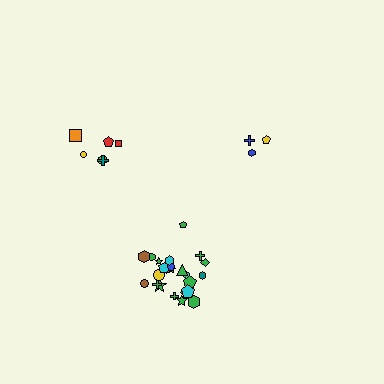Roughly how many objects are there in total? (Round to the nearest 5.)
Roughly 35 objects in total.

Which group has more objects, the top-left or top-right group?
The top-left group.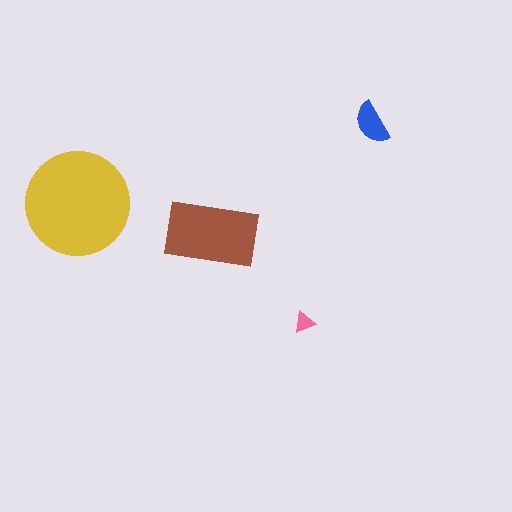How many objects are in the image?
There are 4 objects in the image.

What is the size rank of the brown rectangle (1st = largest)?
2nd.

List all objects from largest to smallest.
The yellow circle, the brown rectangle, the blue semicircle, the pink triangle.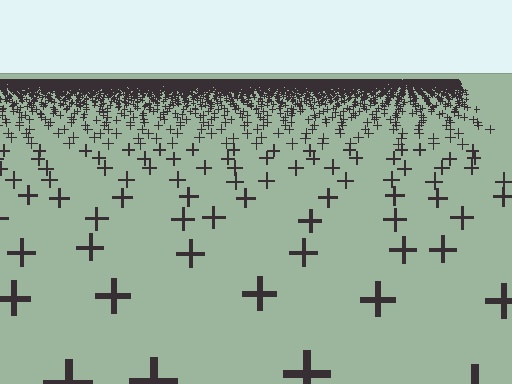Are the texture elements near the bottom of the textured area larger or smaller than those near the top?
Larger. Near the bottom, elements are closer to the viewer and appear at a bigger on-screen size.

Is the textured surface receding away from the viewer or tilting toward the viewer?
The surface is receding away from the viewer. Texture elements get smaller and denser toward the top.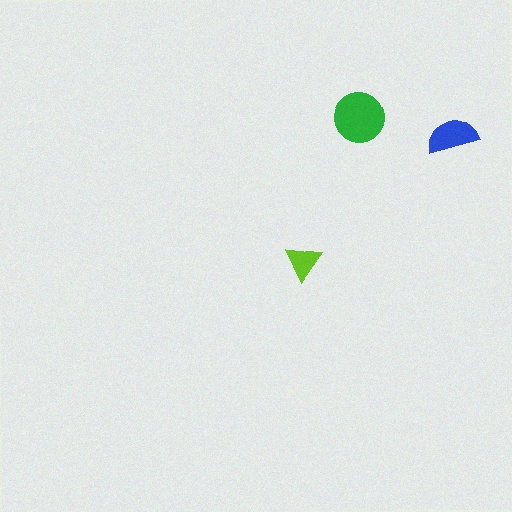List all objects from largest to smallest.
The green circle, the blue semicircle, the lime triangle.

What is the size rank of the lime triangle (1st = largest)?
3rd.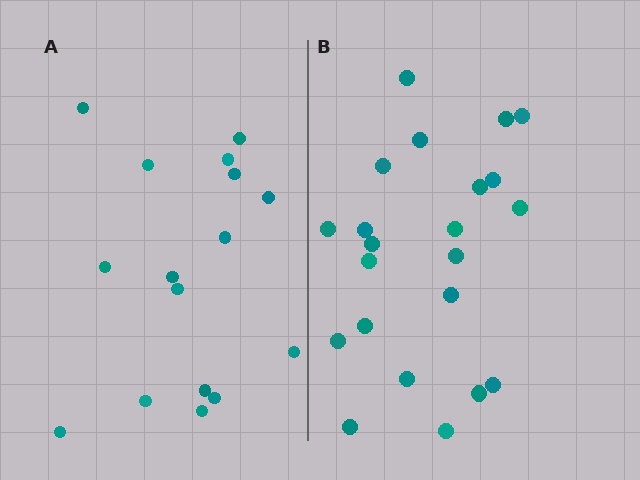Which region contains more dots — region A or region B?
Region B (the right region) has more dots.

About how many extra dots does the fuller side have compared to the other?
Region B has about 6 more dots than region A.